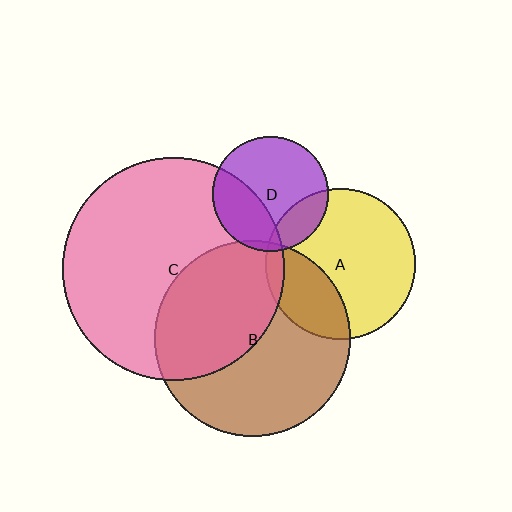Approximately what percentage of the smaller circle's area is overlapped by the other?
Approximately 30%.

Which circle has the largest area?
Circle C (pink).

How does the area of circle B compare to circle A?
Approximately 1.7 times.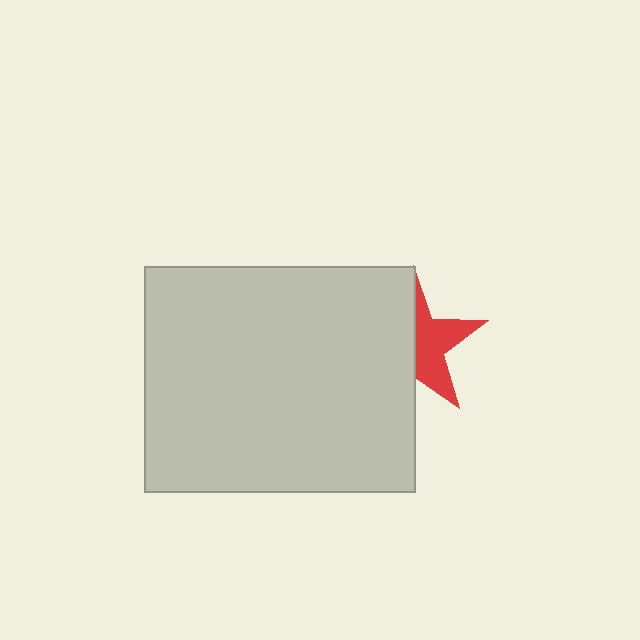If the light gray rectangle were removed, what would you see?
You would see the complete red star.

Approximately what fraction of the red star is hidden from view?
Roughly 53% of the red star is hidden behind the light gray rectangle.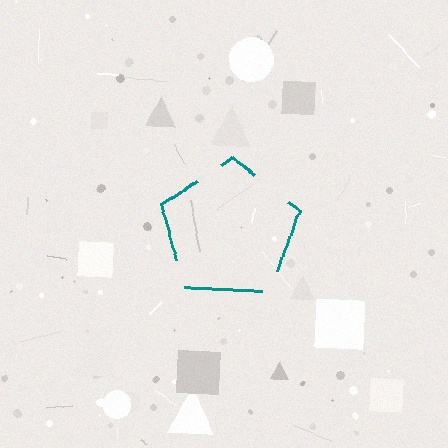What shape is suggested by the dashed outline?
The dashed outline suggests a pentagon.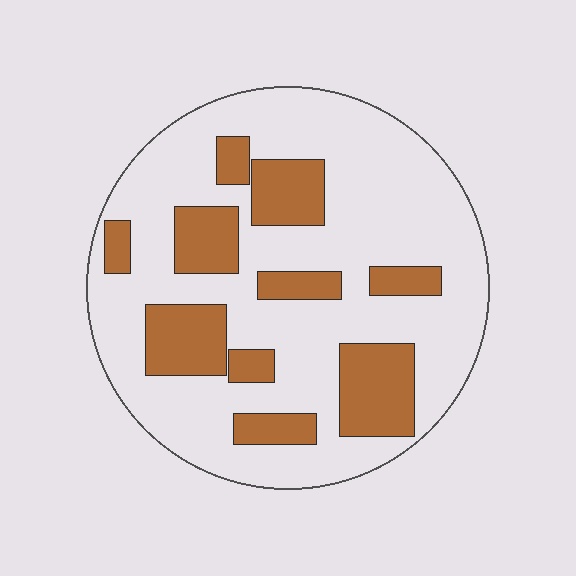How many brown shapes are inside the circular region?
10.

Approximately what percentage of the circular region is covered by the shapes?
Approximately 25%.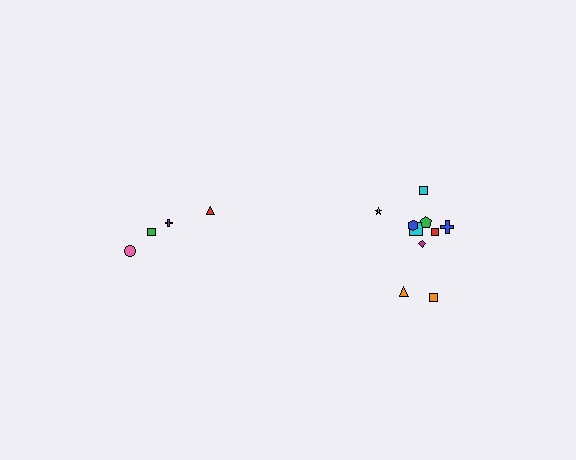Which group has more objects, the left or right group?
The right group.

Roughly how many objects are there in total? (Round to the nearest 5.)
Roughly 15 objects in total.